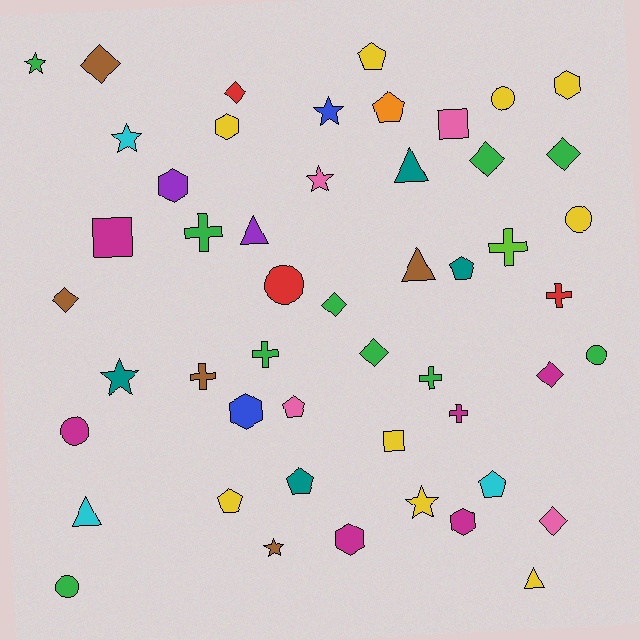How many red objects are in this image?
There are 3 red objects.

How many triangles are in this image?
There are 5 triangles.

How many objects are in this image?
There are 50 objects.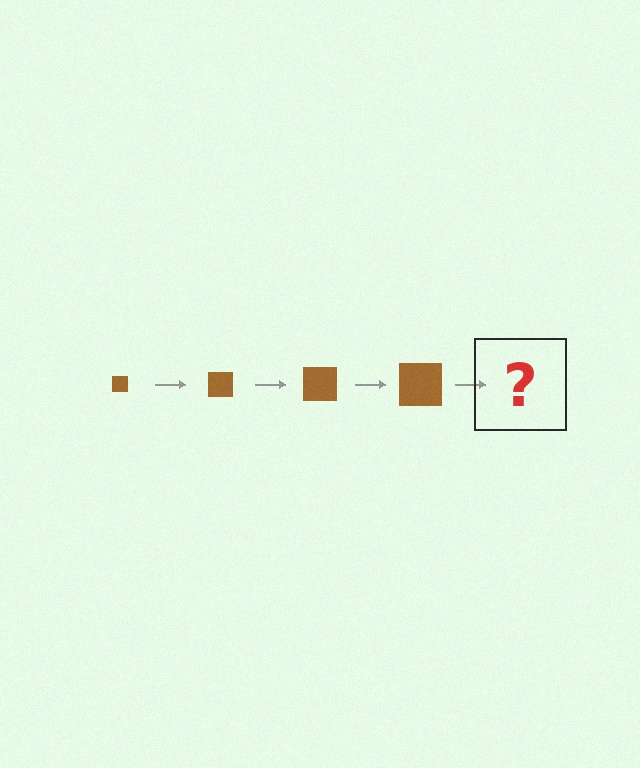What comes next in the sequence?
The next element should be a brown square, larger than the previous one.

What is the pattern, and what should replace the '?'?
The pattern is that the square gets progressively larger each step. The '?' should be a brown square, larger than the previous one.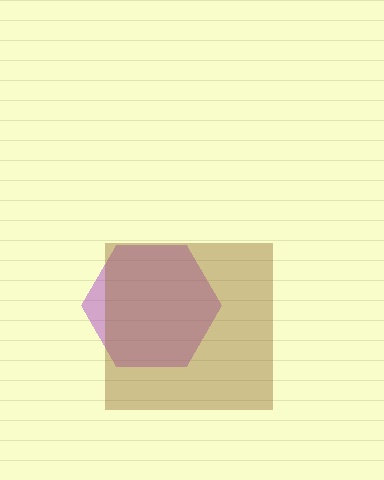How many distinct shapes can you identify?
There are 2 distinct shapes: a purple hexagon, a brown square.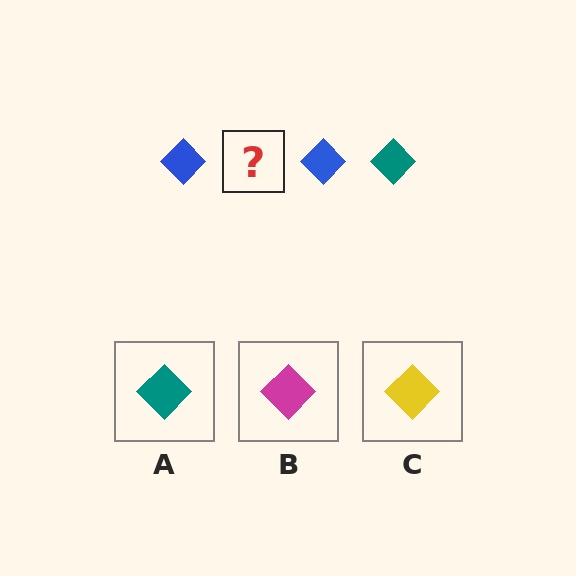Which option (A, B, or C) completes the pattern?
A.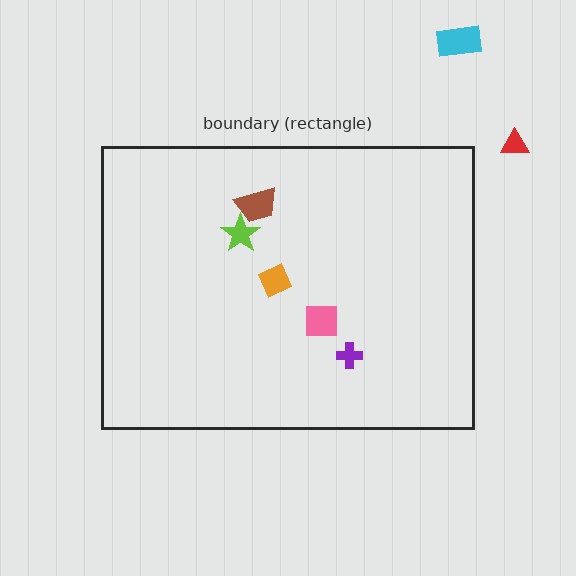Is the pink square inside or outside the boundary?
Inside.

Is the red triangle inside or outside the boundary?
Outside.